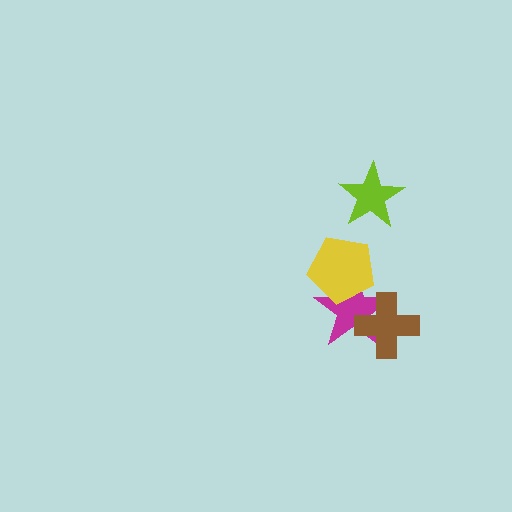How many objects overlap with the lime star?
0 objects overlap with the lime star.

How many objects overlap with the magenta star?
2 objects overlap with the magenta star.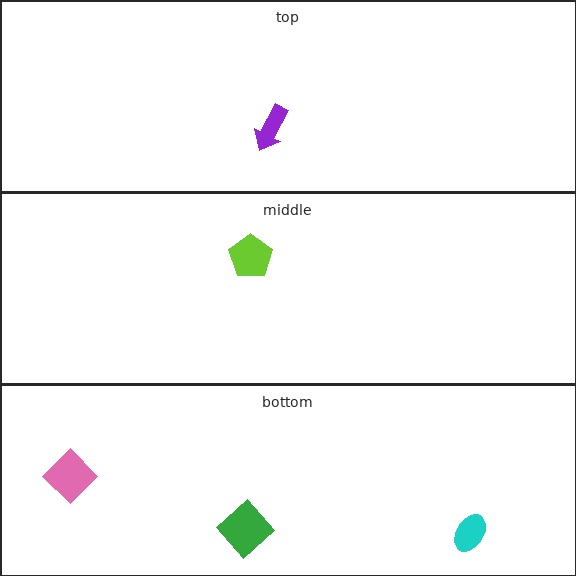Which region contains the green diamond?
The bottom region.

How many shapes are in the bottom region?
3.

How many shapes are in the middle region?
1.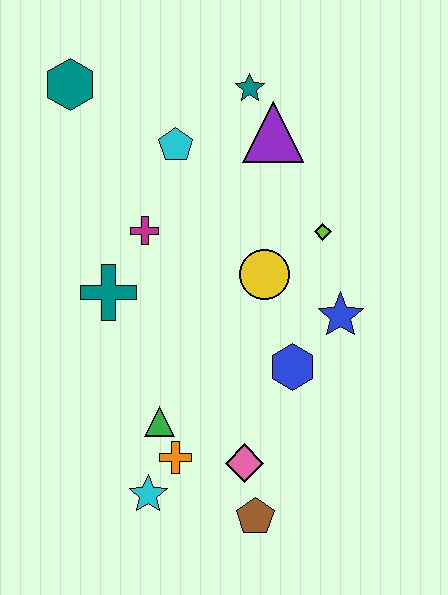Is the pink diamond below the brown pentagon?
No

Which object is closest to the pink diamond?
The brown pentagon is closest to the pink diamond.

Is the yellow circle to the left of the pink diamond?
No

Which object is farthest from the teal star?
The brown pentagon is farthest from the teal star.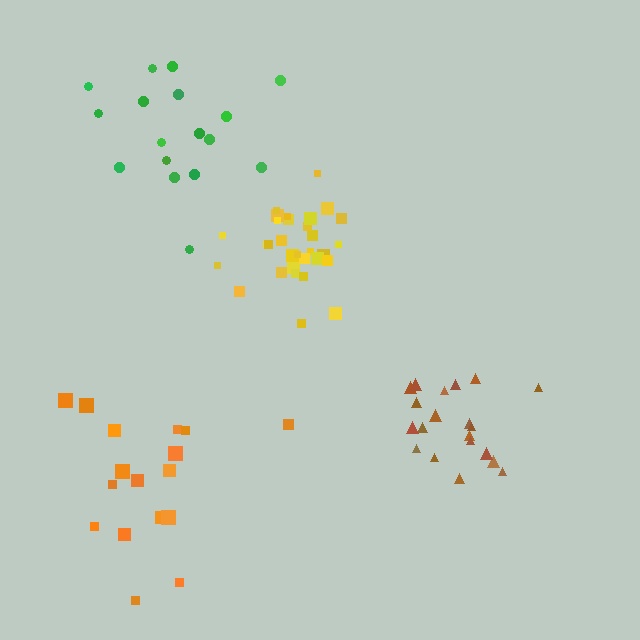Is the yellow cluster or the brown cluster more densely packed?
Yellow.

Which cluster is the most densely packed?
Yellow.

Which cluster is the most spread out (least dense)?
Green.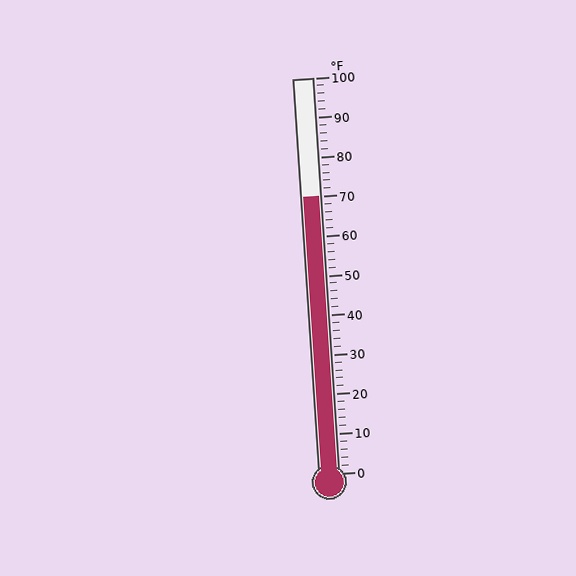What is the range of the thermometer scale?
The thermometer scale ranges from 0°F to 100°F.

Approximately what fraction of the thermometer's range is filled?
The thermometer is filled to approximately 70% of its range.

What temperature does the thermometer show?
The thermometer shows approximately 70°F.